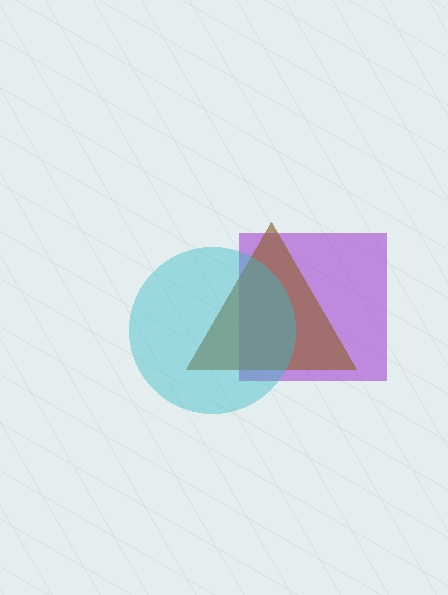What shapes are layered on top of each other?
The layered shapes are: a purple square, a brown triangle, a cyan circle.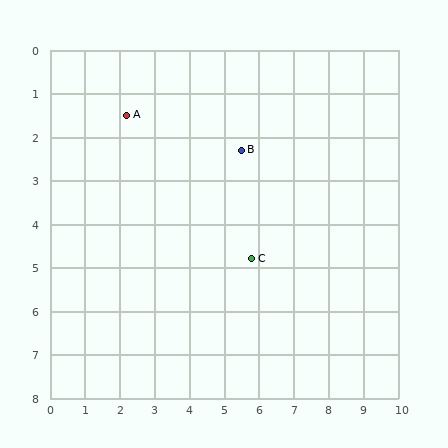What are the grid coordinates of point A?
Point A is at approximately (2.2, 1.5).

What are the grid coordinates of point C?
Point C is at approximately (5.8, 4.8).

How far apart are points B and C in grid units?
Points B and C are about 2.5 grid units apart.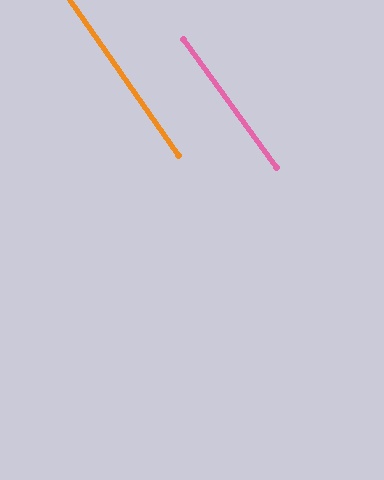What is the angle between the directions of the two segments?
Approximately 1 degree.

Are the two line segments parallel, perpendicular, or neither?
Parallel — their directions differ by only 1.0°.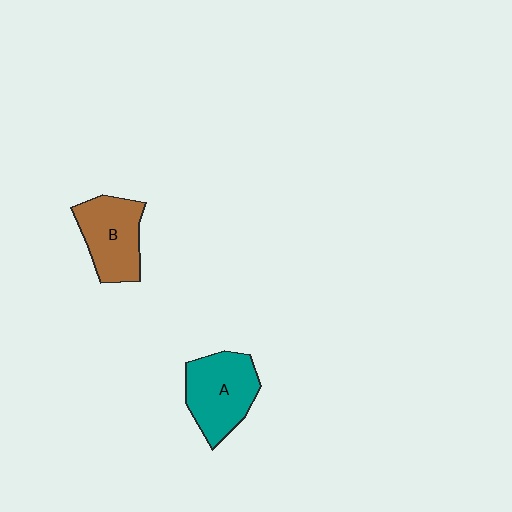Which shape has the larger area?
Shape A (teal).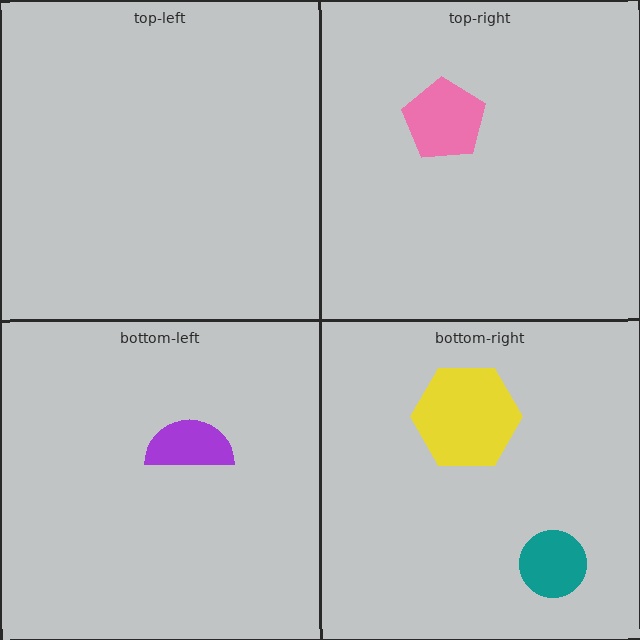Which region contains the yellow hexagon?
The bottom-right region.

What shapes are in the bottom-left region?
The purple semicircle.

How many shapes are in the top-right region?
1.